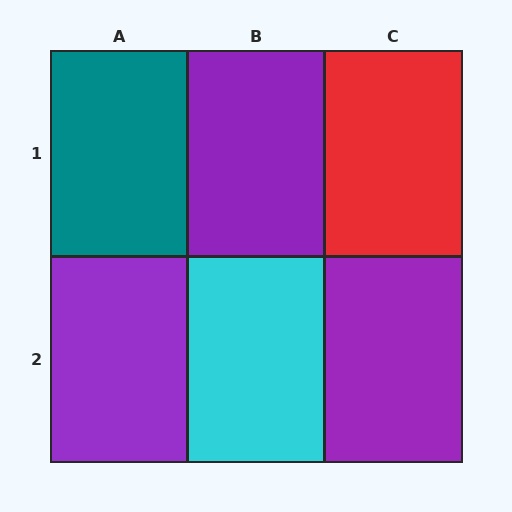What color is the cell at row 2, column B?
Cyan.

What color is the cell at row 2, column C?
Purple.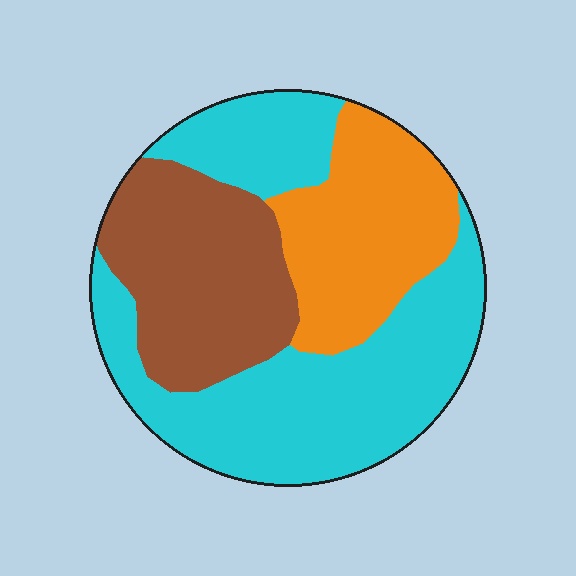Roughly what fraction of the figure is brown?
Brown takes up about one quarter (1/4) of the figure.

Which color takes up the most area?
Cyan, at roughly 50%.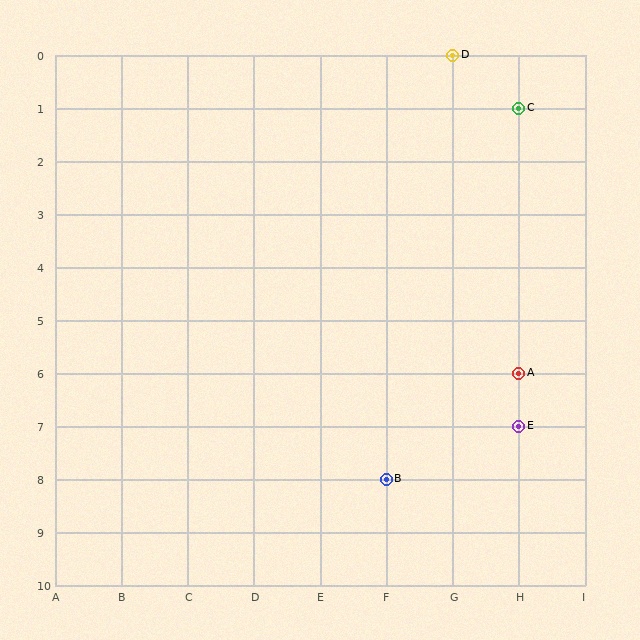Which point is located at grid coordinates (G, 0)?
Point D is at (G, 0).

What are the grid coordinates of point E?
Point E is at grid coordinates (H, 7).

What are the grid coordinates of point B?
Point B is at grid coordinates (F, 8).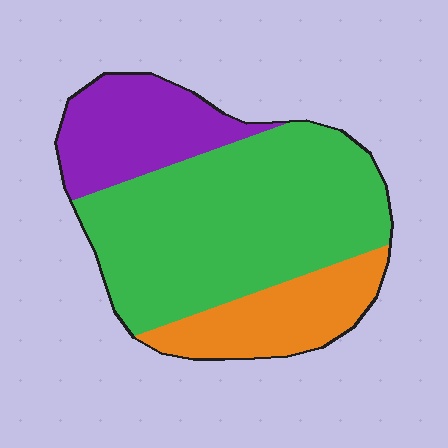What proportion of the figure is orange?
Orange takes up about one fifth (1/5) of the figure.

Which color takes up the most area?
Green, at roughly 60%.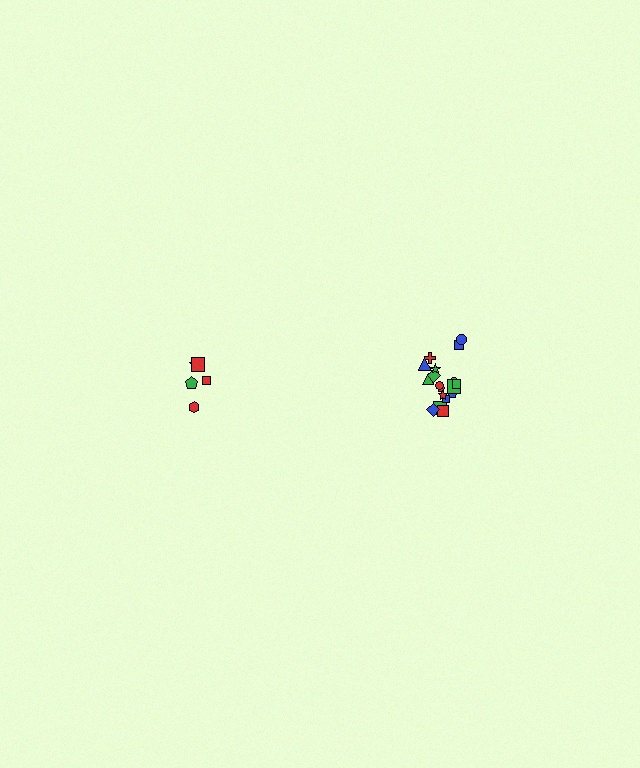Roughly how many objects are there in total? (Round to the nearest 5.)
Roughly 25 objects in total.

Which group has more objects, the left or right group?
The right group.